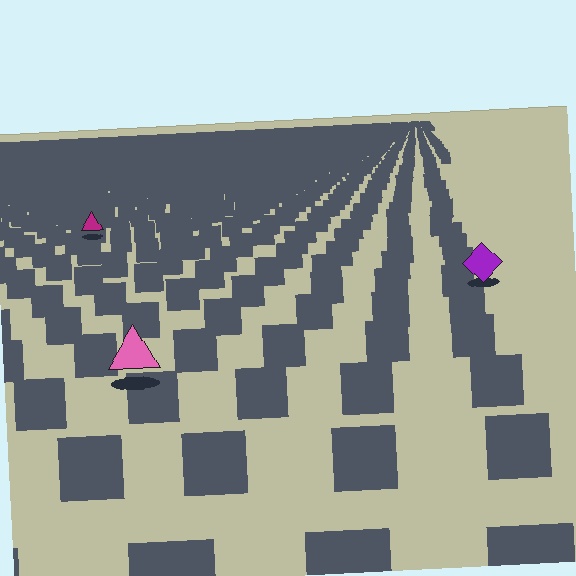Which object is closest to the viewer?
The pink triangle is closest. The texture marks near it are larger and more spread out.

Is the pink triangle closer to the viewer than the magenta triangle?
Yes. The pink triangle is closer — you can tell from the texture gradient: the ground texture is coarser near it.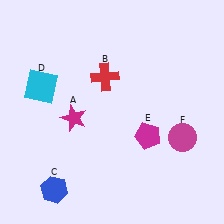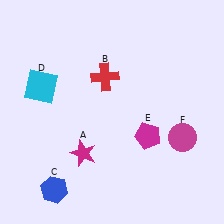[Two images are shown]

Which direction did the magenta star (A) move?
The magenta star (A) moved down.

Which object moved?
The magenta star (A) moved down.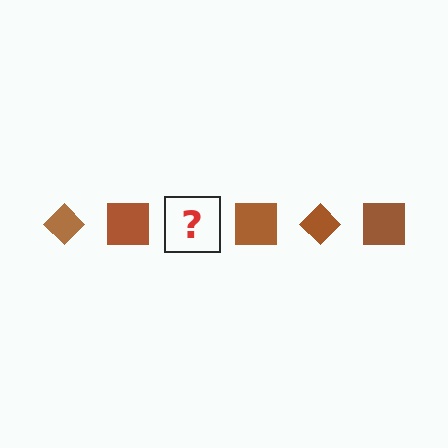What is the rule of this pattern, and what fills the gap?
The rule is that the pattern cycles through diamond, square shapes in brown. The gap should be filled with a brown diamond.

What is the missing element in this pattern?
The missing element is a brown diamond.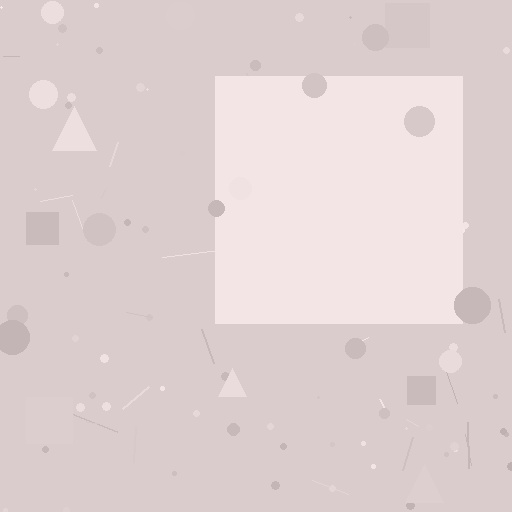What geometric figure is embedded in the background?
A square is embedded in the background.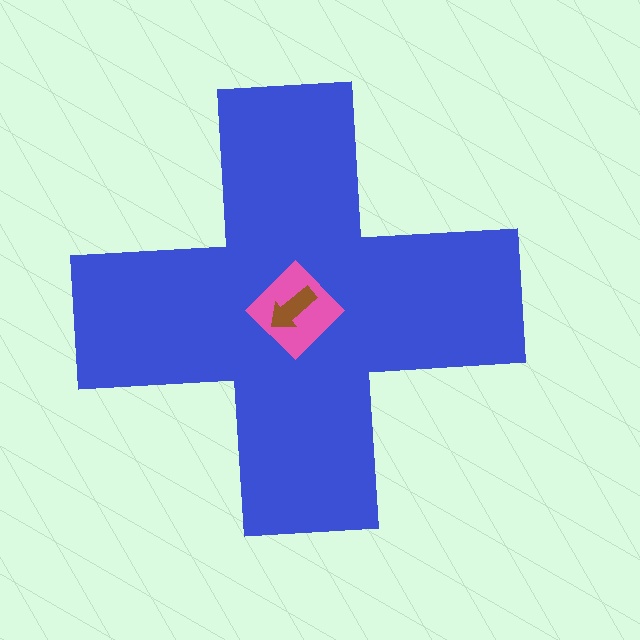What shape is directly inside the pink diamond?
The brown arrow.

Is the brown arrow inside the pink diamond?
Yes.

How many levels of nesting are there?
3.